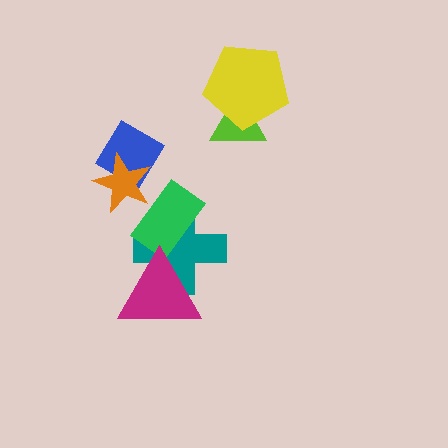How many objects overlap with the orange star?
2 objects overlap with the orange star.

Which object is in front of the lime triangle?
The yellow pentagon is in front of the lime triangle.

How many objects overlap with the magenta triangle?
1 object overlaps with the magenta triangle.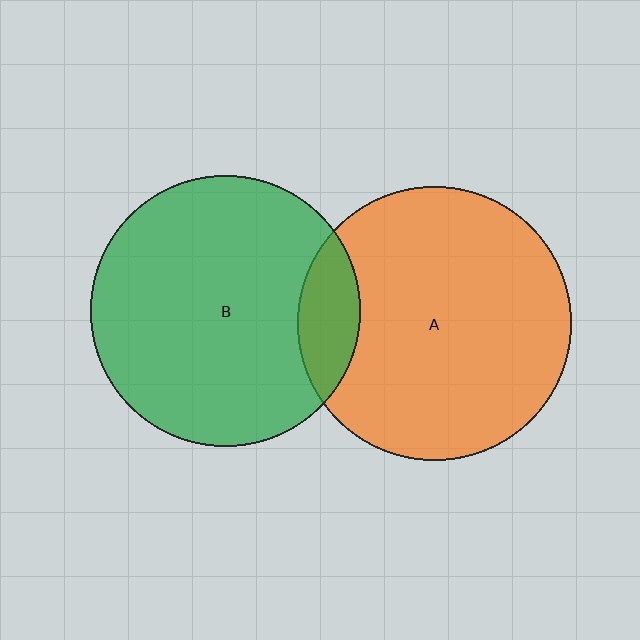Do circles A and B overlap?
Yes.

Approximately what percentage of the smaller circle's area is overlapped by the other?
Approximately 15%.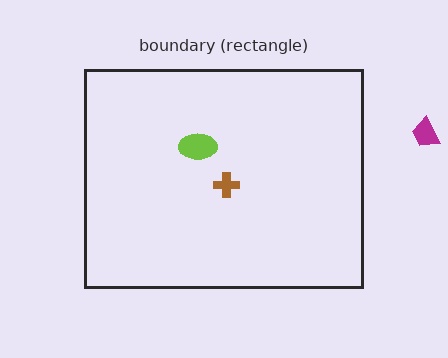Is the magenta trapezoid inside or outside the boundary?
Outside.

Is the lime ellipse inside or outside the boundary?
Inside.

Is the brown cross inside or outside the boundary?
Inside.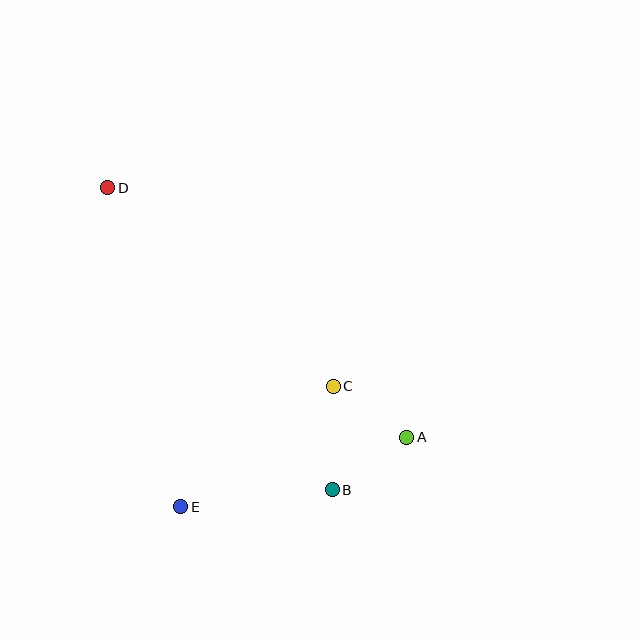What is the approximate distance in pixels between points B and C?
The distance between B and C is approximately 104 pixels.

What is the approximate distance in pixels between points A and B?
The distance between A and B is approximately 91 pixels.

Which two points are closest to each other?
Points A and C are closest to each other.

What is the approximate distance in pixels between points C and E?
The distance between C and E is approximately 194 pixels.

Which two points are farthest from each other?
Points A and D are farthest from each other.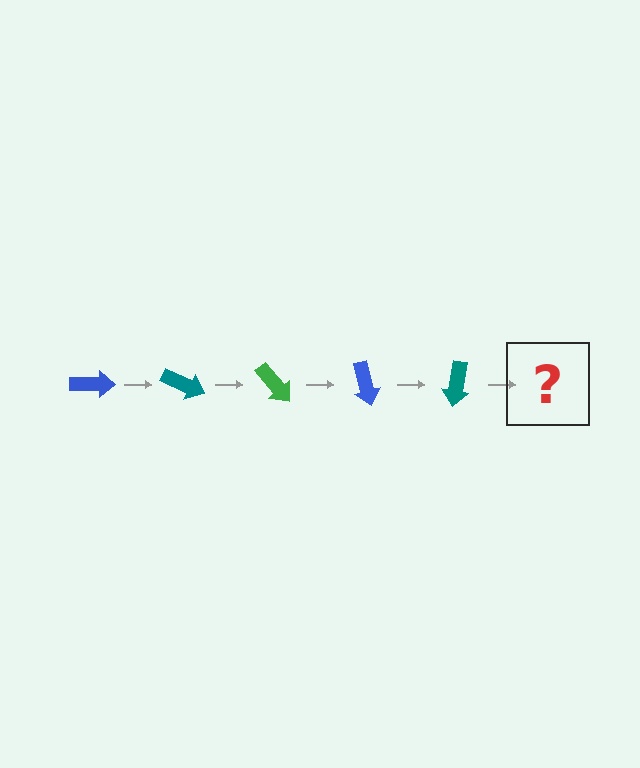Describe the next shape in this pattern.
It should be a green arrow, rotated 125 degrees from the start.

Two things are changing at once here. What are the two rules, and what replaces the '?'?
The two rules are that it rotates 25 degrees each step and the color cycles through blue, teal, and green. The '?' should be a green arrow, rotated 125 degrees from the start.